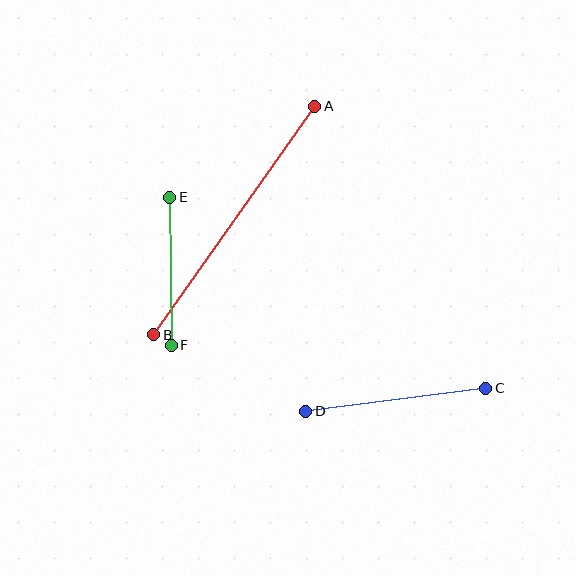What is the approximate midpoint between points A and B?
The midpoint is at approximately (234, 221) pixels.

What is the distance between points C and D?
The distance is approximately 181 pixels.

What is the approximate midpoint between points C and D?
The midpoint is at approximately (396, 400) pixels.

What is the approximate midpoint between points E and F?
The midpoint is at approximately (170, 271) pixels.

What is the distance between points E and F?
The distance is approximately 148 pixels.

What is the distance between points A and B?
The distance is approximately 279 pixels.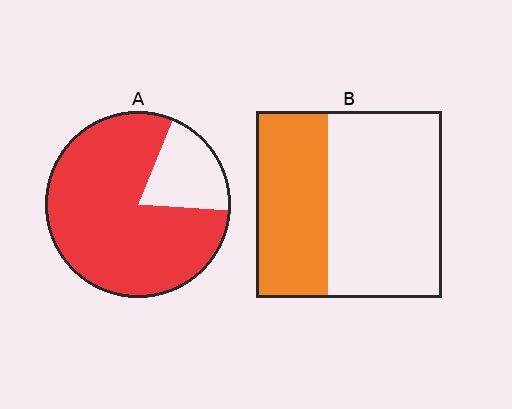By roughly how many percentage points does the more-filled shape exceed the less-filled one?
By roughly 40 percentage points (A over B).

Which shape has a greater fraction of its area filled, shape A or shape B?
Shape A.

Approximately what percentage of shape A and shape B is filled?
A is approximately 80% and B is approximately 40%.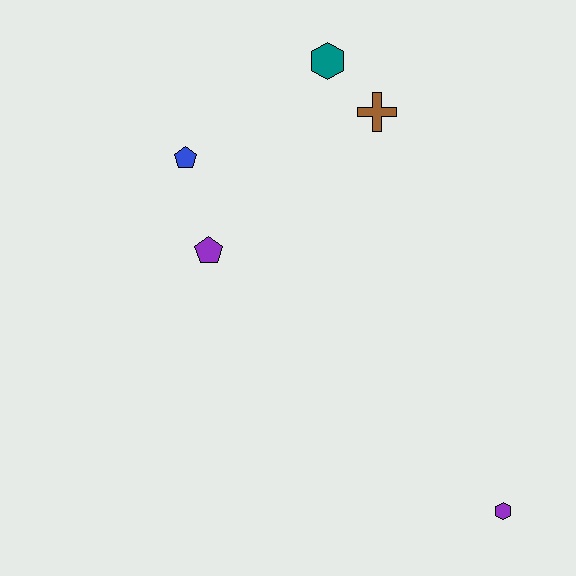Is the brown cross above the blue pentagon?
Yes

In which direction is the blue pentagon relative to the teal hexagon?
The blue pentagon is to the left of the teal hexagon.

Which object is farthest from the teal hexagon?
The purple hexagon is farthest from the teal hexagon.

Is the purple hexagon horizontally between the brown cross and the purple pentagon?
No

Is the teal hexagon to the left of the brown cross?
Yes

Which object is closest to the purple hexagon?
The purple pentagon is closest to the purple hexagon.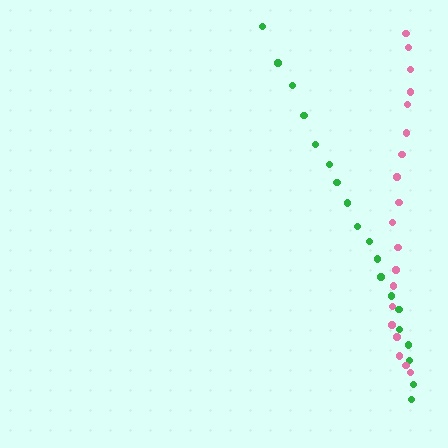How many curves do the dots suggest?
There are 2 distinct paths.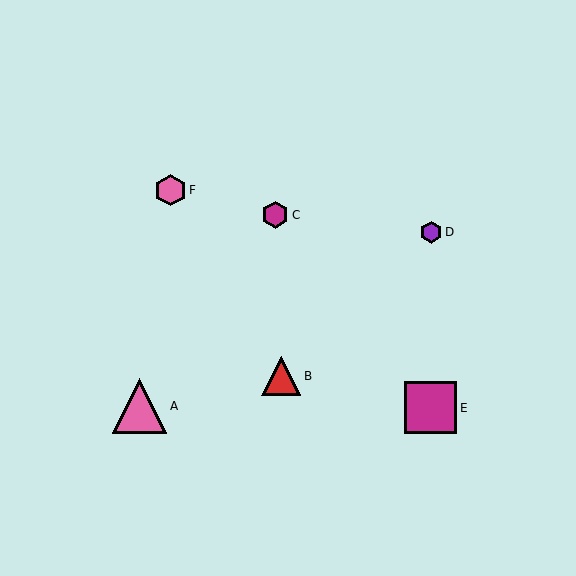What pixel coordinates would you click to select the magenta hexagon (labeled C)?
Click at (275, 215) to select the magenta hexagon C.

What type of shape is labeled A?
Shape A is a pink triangle.